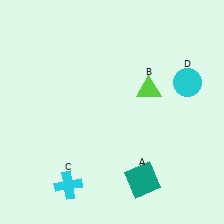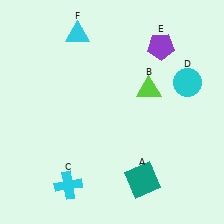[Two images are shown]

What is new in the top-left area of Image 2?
A cyan triangle (F) was added in the top-left area of Image 2.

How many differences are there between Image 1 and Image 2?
There are 2 differences between the two images.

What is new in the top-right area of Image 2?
A purple pentagon (E) was added in the top-right area of Image 2.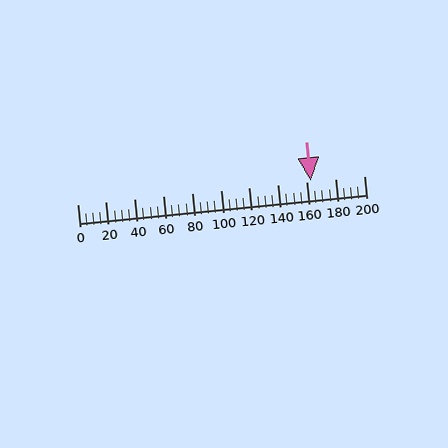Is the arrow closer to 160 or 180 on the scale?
The arrow is closer to 160.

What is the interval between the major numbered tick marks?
The major tick marks are spaced 20 units apart.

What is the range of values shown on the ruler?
The ruler shows values from 0 to 200.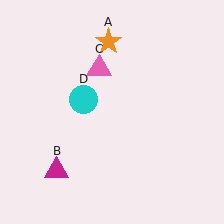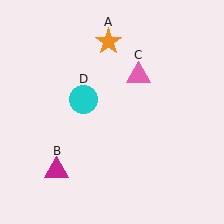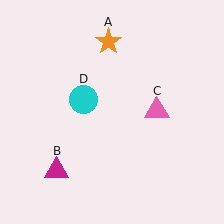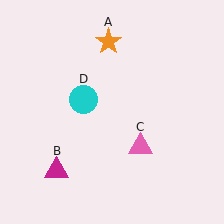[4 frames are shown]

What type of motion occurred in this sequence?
The pink triangle (object C) rotated clockwise around the center of the scene.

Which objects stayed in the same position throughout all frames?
Orange star (object A) and magenta triangle (object B) and cyan circle (object D) remained stationary.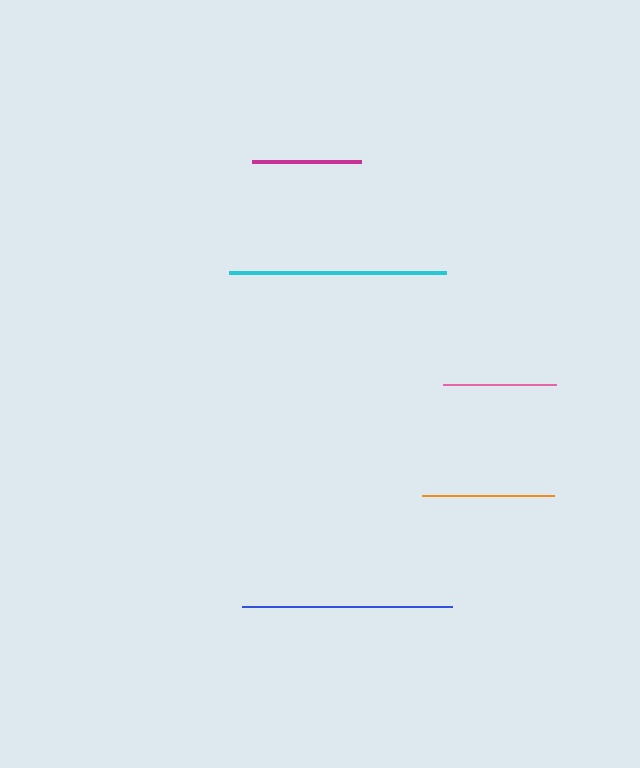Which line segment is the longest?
The cyan line is the longest at approximately 218 pixels.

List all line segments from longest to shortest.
From longest to shortest: cyan, blue, orange, pink, magenta.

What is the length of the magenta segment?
The magenta segment is approximately 109 pixels long.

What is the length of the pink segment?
The pink segment is approximately 114 pixels long.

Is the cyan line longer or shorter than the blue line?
The cyan line is longer than the blue line.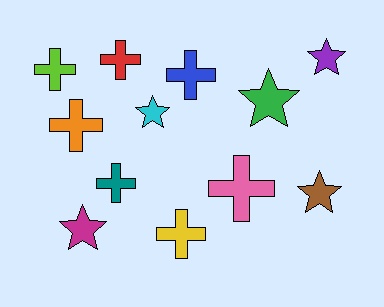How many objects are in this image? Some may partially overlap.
There are 12 objects.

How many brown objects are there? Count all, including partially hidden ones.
There is 1 brown object.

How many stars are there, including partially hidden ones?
There are 5 stars.